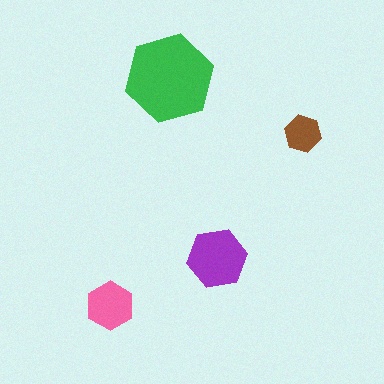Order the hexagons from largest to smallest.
the green one, the purple one, the pink one, the brown one.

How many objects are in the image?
There are 4 objects in the image.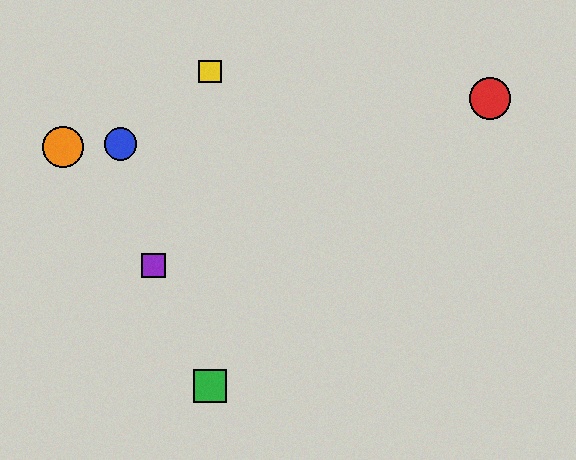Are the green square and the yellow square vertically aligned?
Yes, both are at x≈210.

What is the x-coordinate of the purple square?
The purple square is at x≈154.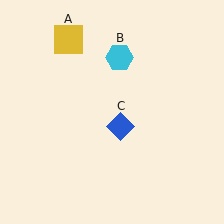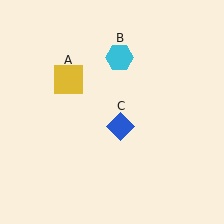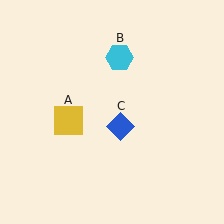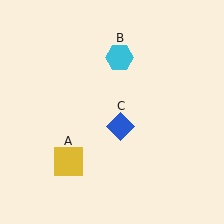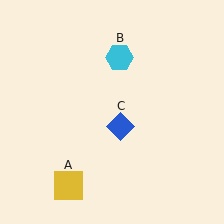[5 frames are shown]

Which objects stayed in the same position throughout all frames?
Cyan hexagon (object B) and blue diamond (object C) remained stationary.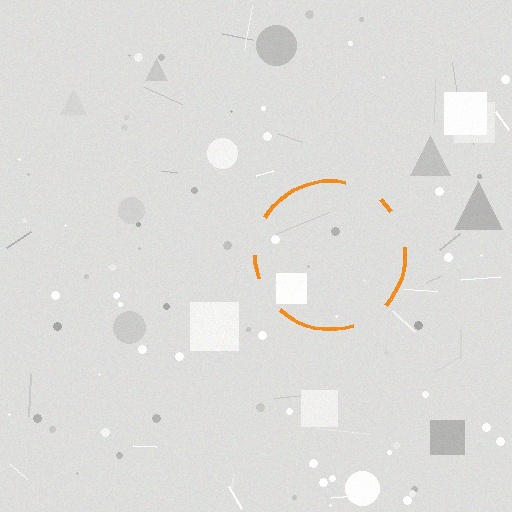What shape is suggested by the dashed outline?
The dashed outline suggests a circle.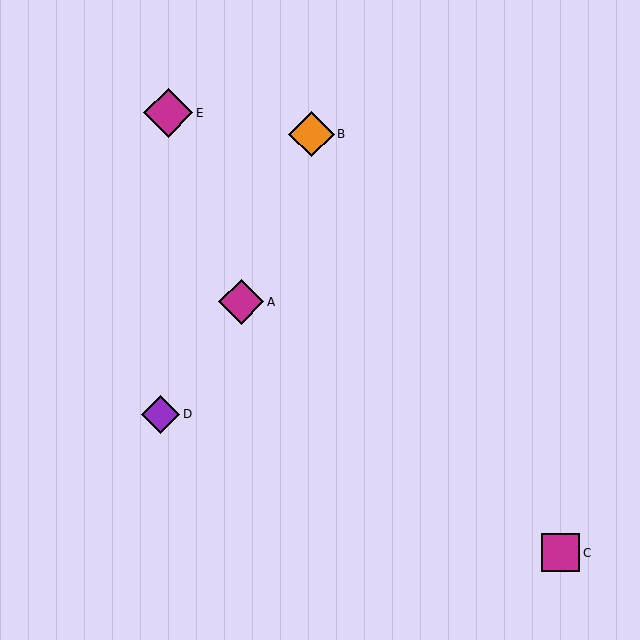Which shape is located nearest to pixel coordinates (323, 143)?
The orange diamond (labeled B) at (312, 134) is nearest to that location.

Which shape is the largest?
The magenta diamond (labeled E) is the largest.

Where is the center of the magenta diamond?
The center of the magenta diamond is at (241, 302).